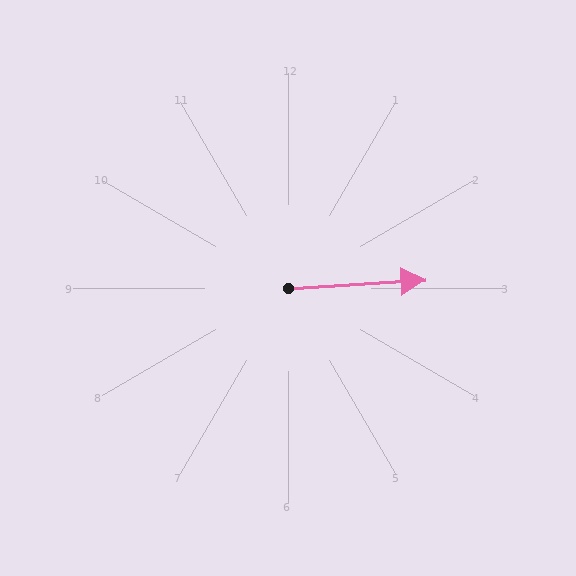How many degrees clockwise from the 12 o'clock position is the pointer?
Approximately 87 degrees.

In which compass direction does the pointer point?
East.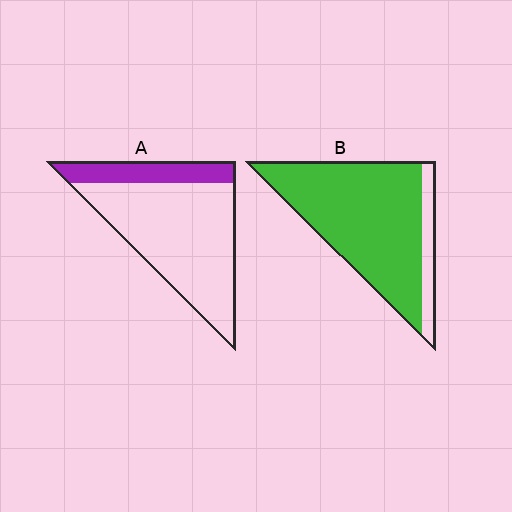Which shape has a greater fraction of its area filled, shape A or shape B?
Shape B.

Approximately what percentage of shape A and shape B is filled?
A is approximately 20% and B is approximately 85%.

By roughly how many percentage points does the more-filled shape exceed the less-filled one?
By roughly 65 percentage points (B over A).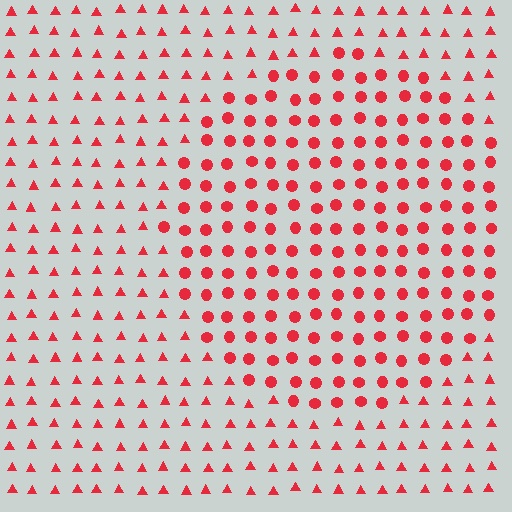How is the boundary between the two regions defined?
The boundary is defined by a change in element shape: circles inside vs. triangles outside. All elements share the same color and spacing.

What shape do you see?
I see a circle.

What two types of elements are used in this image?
The image uses circles inside the circle region and triangles outside it.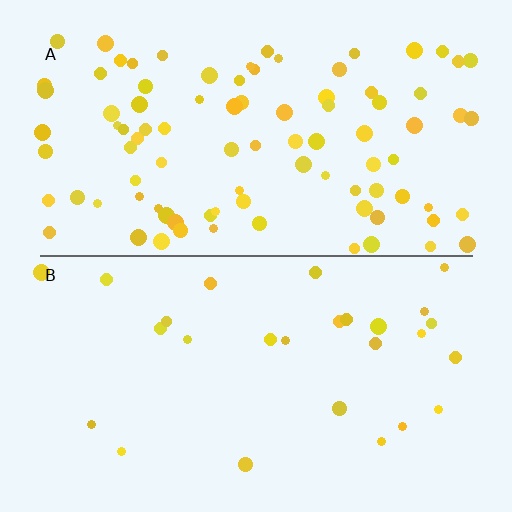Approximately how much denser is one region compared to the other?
Approximately 3.4× — region A over region B.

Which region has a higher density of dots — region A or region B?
A (the top).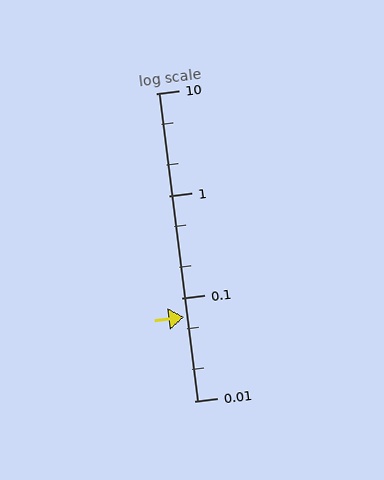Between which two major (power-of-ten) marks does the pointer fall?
The pointer is between 0.01 and 0.1.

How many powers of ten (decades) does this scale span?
The scale spans 3 decades, from 0.01 to 10.